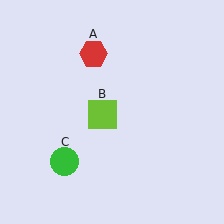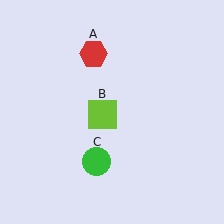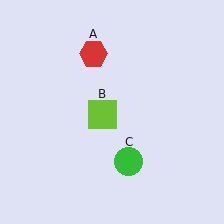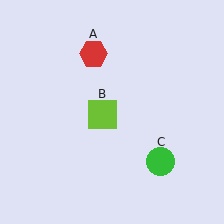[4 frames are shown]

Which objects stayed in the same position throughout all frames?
Red hexagon (object A) and lime square (object B) remained stationary.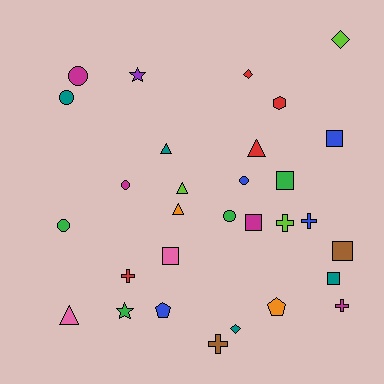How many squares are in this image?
There are 6 squares.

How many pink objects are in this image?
There are 2 pink objects.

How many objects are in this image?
There are 30 objects.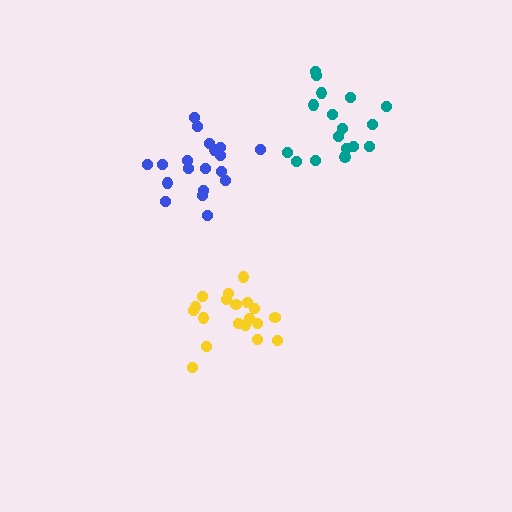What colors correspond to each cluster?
The clusters are colored: blue, teal, yellow.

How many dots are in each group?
Group 1: 19 dots, Group 2: 17 dots, Group 3: 19 dots (55 total).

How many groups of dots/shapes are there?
There are 3 groups.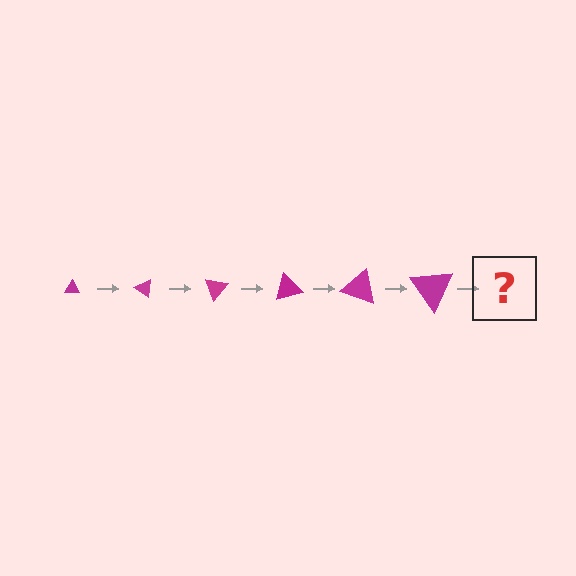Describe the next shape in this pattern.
It should be a triangle, larger than the previous one and rotated 210 degrees from the start.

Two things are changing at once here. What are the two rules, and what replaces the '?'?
The two rules are that the triangle grows larger each step and it rotates 35 degrees each step. The '?' should be a triangle, larger than the previous one and rotated 210 degrees from the start.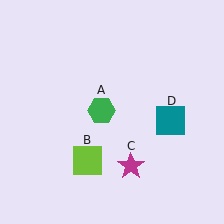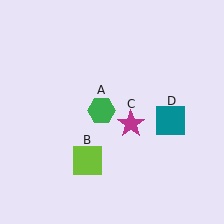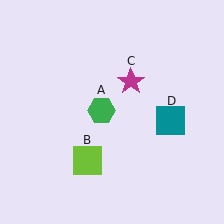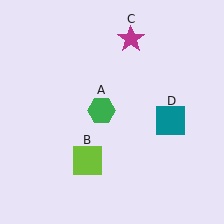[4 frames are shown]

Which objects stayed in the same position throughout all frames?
Green hexagon (object A) and lime square (object B) and teal square (object D) remained stationary.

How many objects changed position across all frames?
1 object changed position: magenta star (object C).